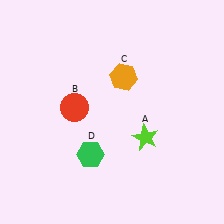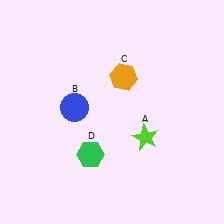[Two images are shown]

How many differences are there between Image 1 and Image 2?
There is 1 difference between the two images.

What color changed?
The circle (B) changed from red in Image 1 to blue in Image 2.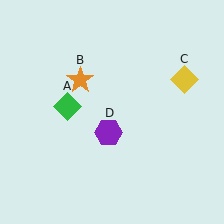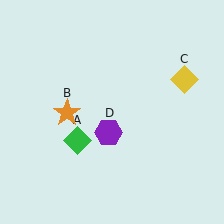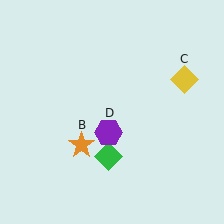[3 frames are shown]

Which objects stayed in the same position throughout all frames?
Yellow diamond (object C) and purple hexagon (object D) remained stationary.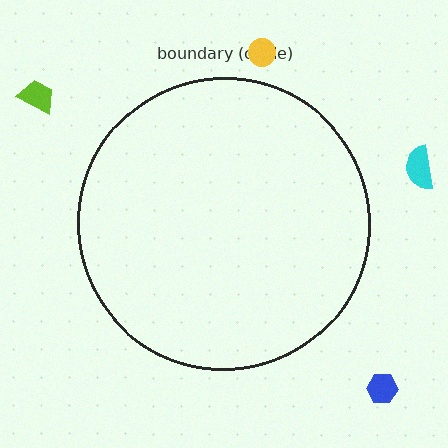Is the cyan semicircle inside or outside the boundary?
Outside.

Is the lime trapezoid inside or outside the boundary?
Outside.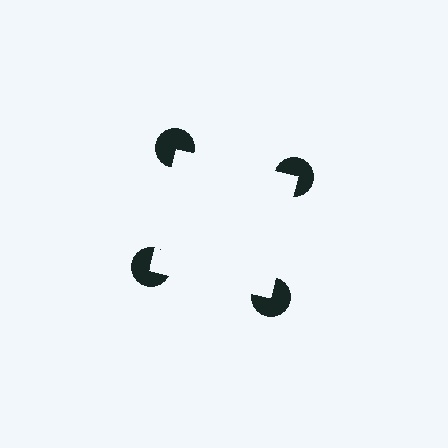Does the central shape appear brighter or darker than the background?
It typically appears slightly brighter than the background, even though no actual brightness change is drawn.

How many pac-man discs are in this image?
There are 4 — one at each vertex of the illusory square.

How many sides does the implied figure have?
4 sides.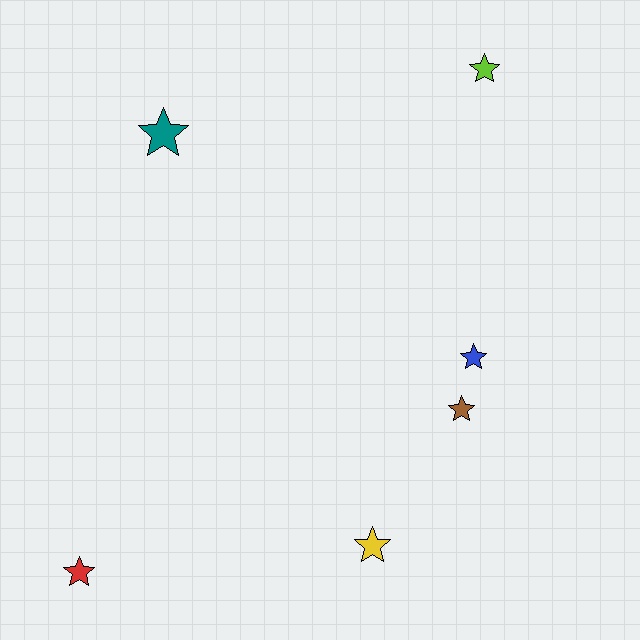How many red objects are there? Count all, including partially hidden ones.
There is 1 red object.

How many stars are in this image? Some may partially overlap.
There are 6 stars.